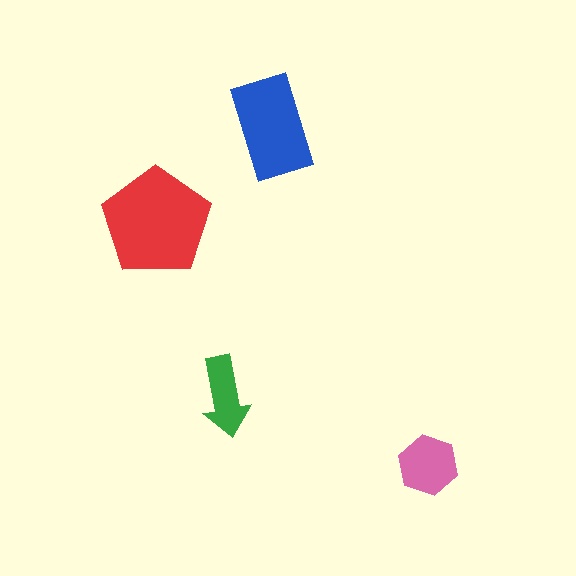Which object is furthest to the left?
The red pentagon is leftmost.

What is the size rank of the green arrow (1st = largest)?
4th.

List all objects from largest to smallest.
The red pentagon, the blue rectangle, the pink hexagon, the green arrow.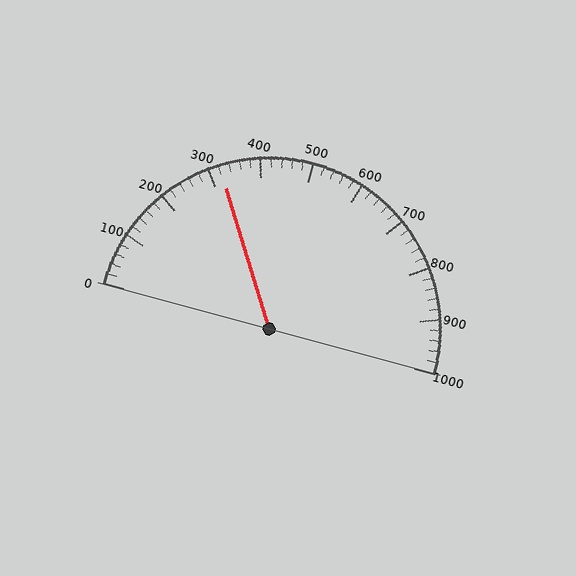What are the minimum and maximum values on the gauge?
The gauge ranges from 0 to 1000.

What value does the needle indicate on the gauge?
The needle indicates approximately 320.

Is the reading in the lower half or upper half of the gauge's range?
The reading is in the lower half of the range (0 to 1000).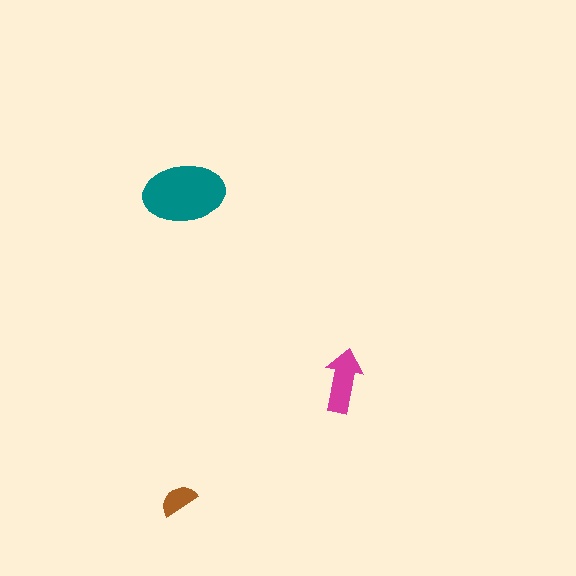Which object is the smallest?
The brown semicircle.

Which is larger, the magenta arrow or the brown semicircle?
The magenta arrow.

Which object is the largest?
The teal ellipse.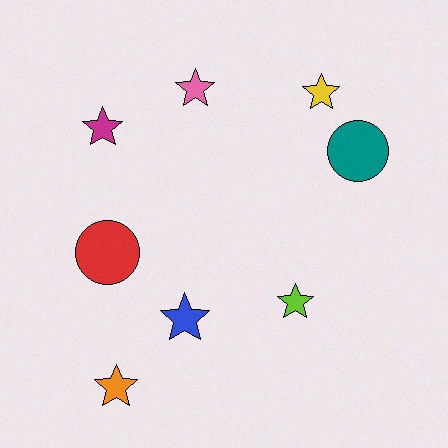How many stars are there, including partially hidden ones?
There are 6 stars.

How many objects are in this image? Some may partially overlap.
There are 8 objects.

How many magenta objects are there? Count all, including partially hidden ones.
There is 1 magenta object.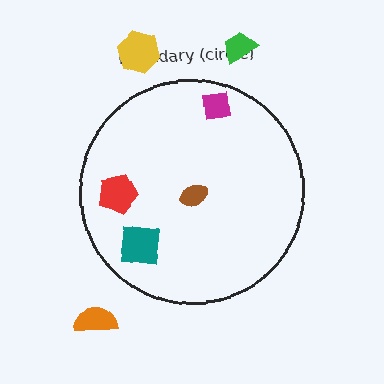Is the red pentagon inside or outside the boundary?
Inside.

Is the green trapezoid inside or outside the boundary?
Outside.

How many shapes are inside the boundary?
4 inside, 3 outside.